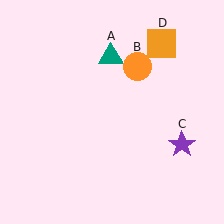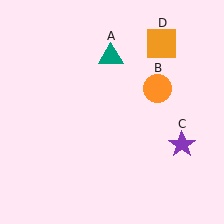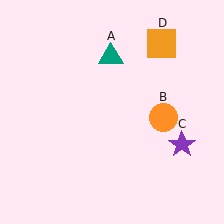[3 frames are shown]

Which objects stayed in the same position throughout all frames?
Teal triangle (object A) and purple star (object C) and orange square (object D) remained stationary.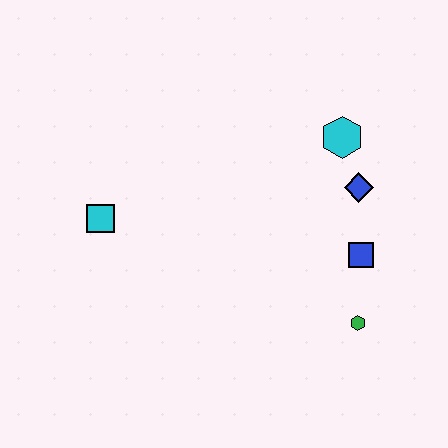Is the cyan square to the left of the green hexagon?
Yes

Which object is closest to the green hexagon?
The blue square is closest to the green hexagon.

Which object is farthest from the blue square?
The cyan square is farthest from the blue square.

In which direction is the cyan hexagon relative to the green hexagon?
The cyan hexagon is above the green hexagon.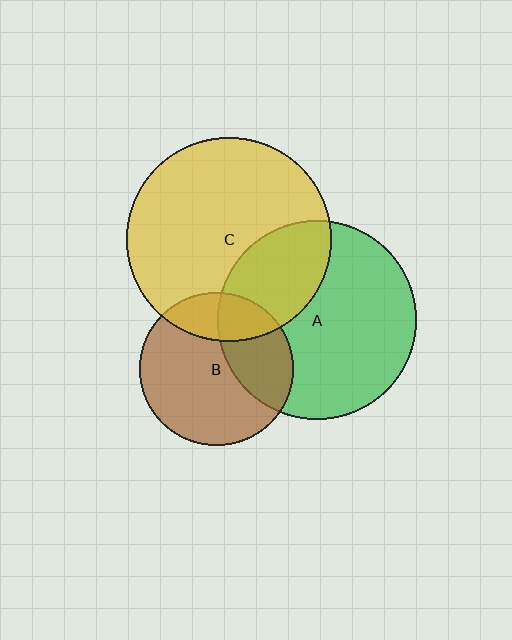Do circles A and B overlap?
Yes.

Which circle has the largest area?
Circle C (yellow).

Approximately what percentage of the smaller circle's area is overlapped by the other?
Approximately 35%.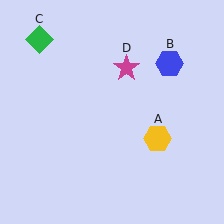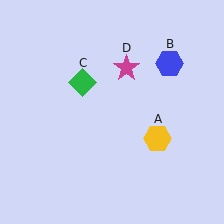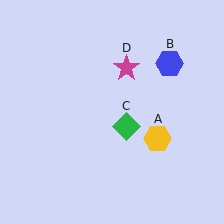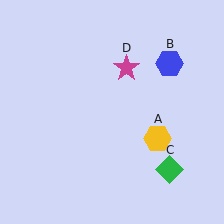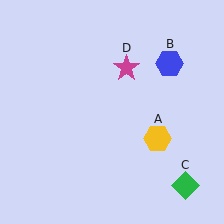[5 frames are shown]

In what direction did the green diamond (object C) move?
The green diamond (object C) moved down and to the right.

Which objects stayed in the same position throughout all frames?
Yellow hexagon (object A) and blue hexagon (object B) and magenta star (object D) remained stationary.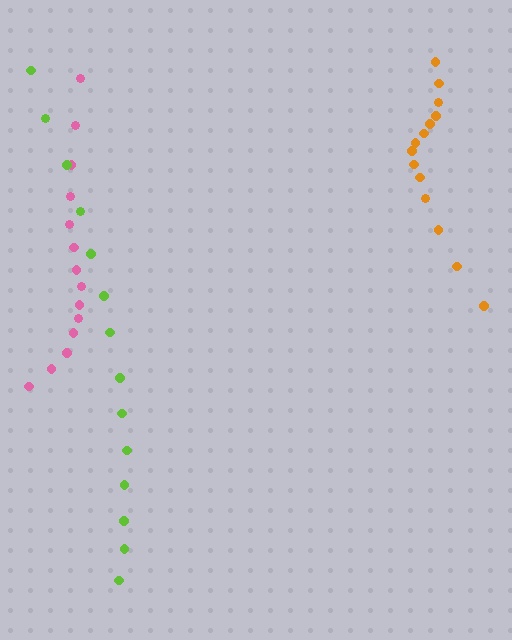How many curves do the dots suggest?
There are 3 distinct paths.